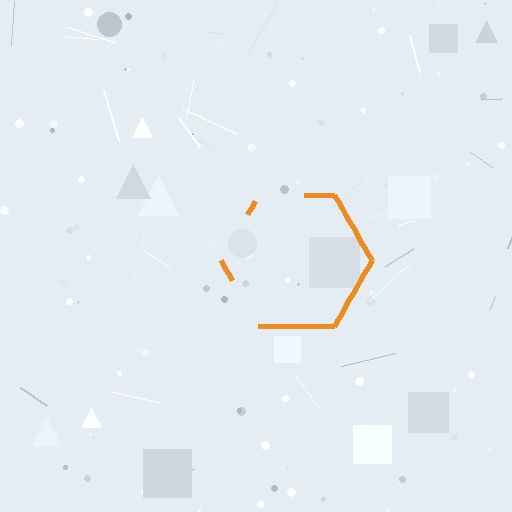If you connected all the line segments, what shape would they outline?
They would outline a hexagon.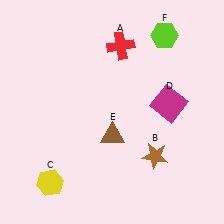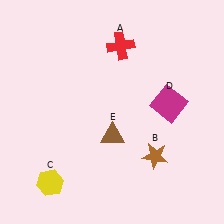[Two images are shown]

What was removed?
The lime hexagon (F) was removed in Image 2.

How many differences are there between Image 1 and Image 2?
There is 1 difference between the two images.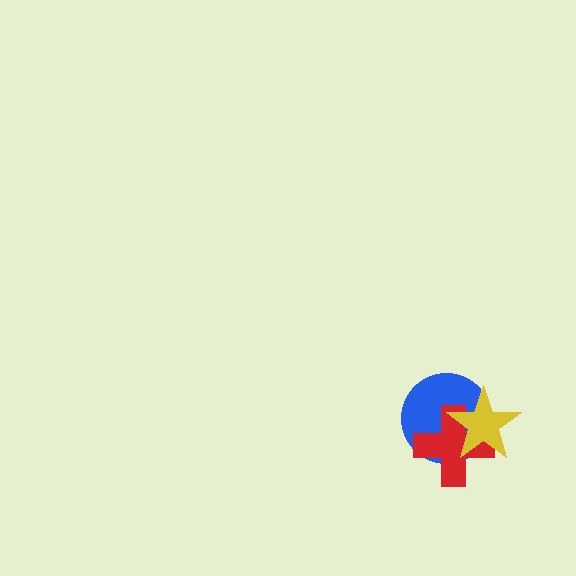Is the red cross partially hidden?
Yes, it is partially covered by another shape.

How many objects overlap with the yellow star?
2 objects overlap with the yellow star.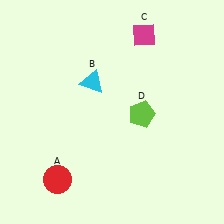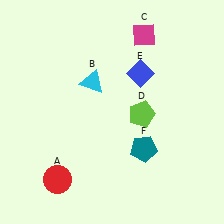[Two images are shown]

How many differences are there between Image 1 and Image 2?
There are 2 differences between the two images.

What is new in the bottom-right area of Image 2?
A teal pentagon (F) was added in the bottom-right area of Image 2.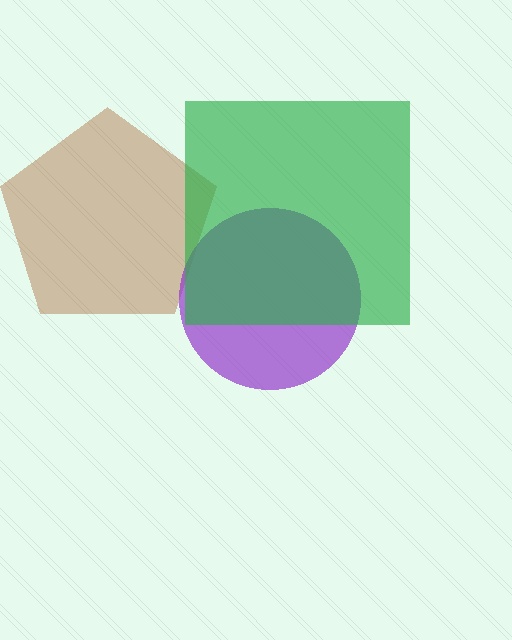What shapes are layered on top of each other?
The layered shapes are: a brown pentagon, a purple circle, a green square.